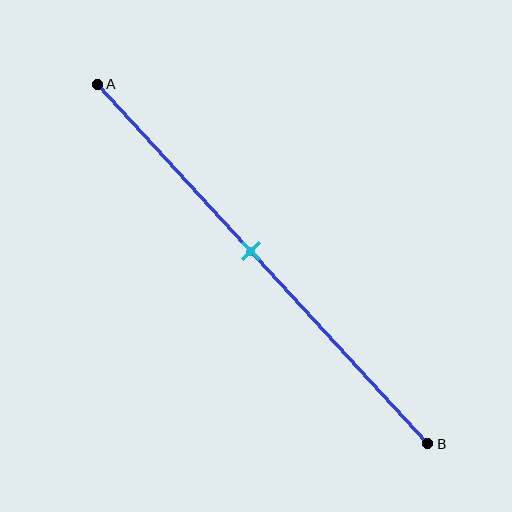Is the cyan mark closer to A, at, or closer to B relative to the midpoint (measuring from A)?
The cyan mark is closer to point A than the midpoint of segment AB.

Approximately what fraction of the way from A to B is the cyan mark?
The cyan mark is approximately 45% of the way from A to B.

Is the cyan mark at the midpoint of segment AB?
No, the mark is at about 45% from A, not at the 50% midpoint.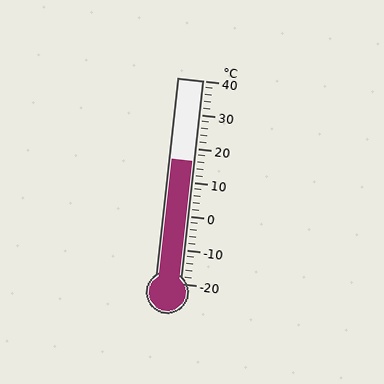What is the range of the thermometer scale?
The thermometer scale ranges from -20°C to 40°C.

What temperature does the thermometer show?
The thermometer shows approximately 16°C.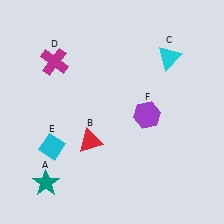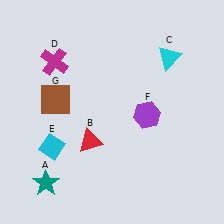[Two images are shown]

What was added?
A brown square (G) was added in Image 2.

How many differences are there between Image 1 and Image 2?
There is 1 difference between the two images.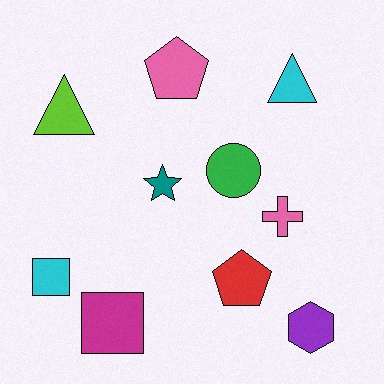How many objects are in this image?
There are 10 objects.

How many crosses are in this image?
There is 1 cross.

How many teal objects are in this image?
There is 1 teal object.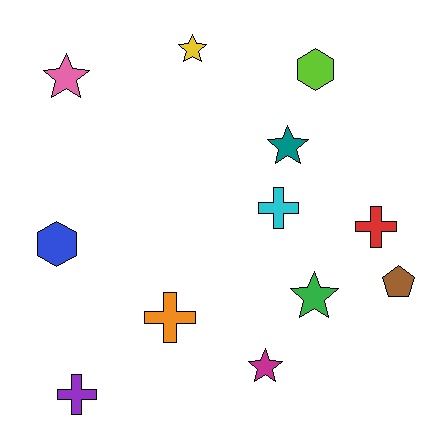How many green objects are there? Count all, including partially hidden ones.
There is 1 green object.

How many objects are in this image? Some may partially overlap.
There are 12 objects.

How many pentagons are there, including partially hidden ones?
There is 1 pentagon.